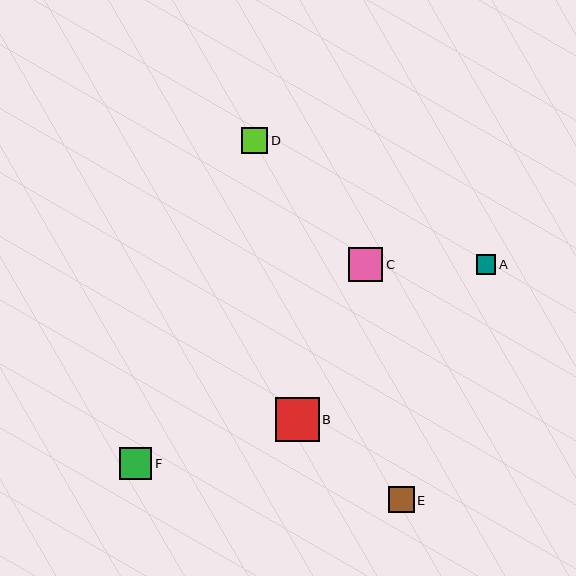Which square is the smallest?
Square A is the smallest with a size of approximately 20 pixels.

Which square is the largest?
Square B is the largest with a size of approximately 44 pixels.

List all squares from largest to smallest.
From largest to smallest: B, C, F, D, E, A.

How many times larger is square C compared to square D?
Square C is approximately 1.3 times the size of square D.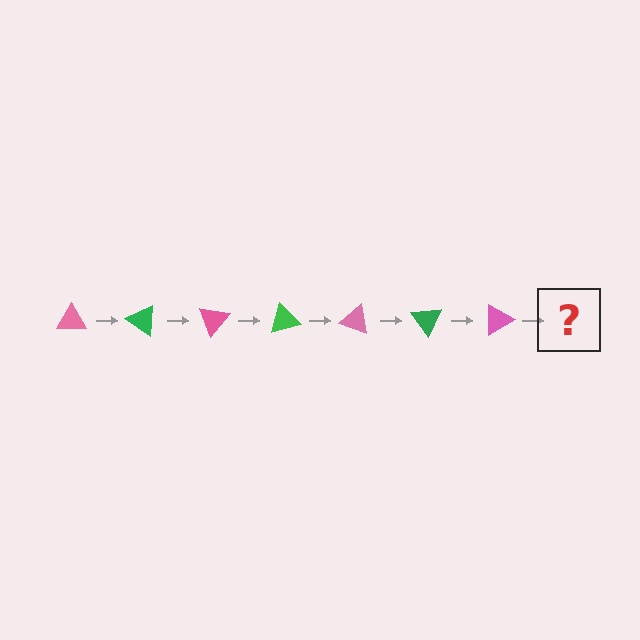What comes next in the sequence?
The next element should be a green triangle, rotated 245 degrees from the start.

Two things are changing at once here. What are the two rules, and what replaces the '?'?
The two rules are that it rotates 35 degrees each step and the color cycles through pink and green. The '?' should be a green triangle, rotated 245 degrees from the start.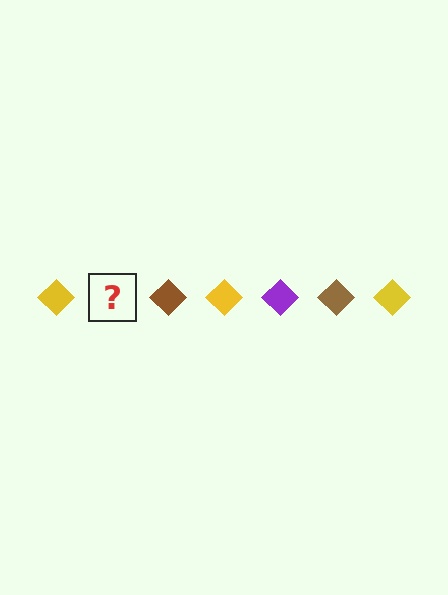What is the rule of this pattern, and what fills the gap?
The rule is that the pattern cycles through yellow, purple, brown diamonds. The gap should be filled with a purple diamond.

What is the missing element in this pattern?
The missing element is a purple diamond.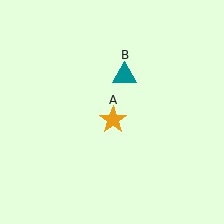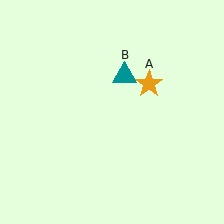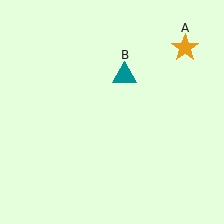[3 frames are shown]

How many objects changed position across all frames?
1 object changed position: orange star (object A).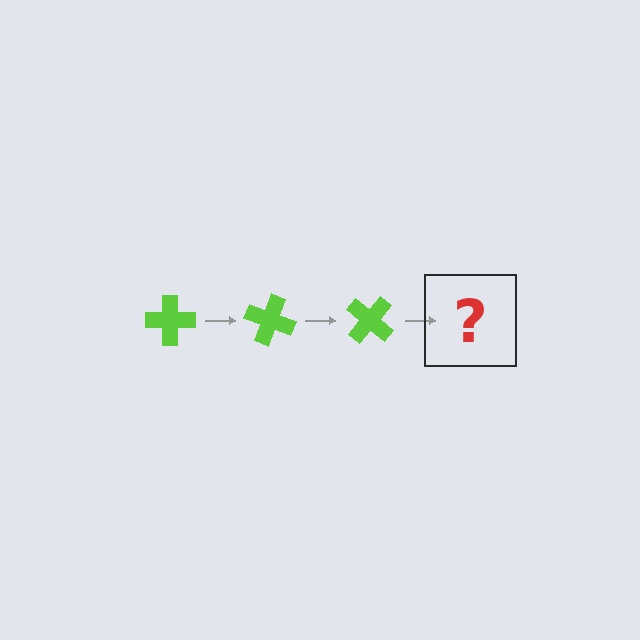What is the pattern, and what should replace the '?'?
The pattern is that the cross rotates 20 degrees each step. The '?' should be a lime cross rotated 60 degrees.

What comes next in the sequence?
The next element should be a lime cross rotated 60 degrees.